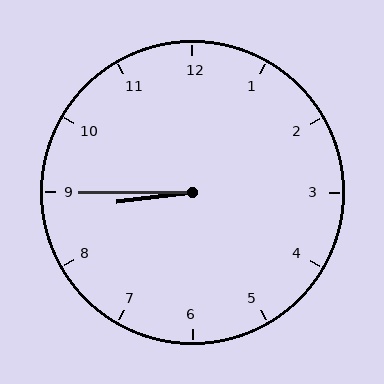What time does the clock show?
8:45.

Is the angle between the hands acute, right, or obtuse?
It is acute.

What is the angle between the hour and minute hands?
Approximately 8 degrees.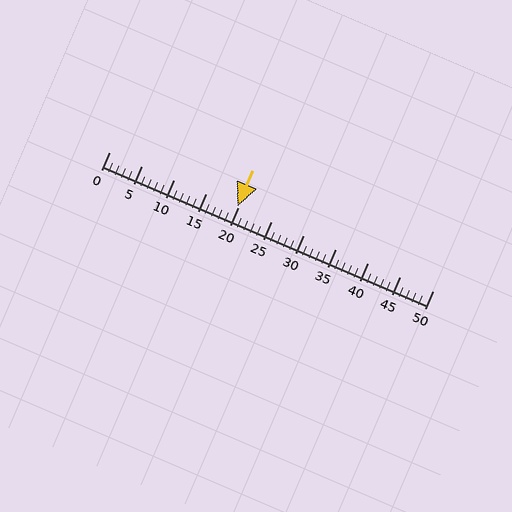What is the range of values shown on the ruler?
The ruler shows values from 0 to 50.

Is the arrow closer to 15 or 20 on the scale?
The arrow is closer to 20.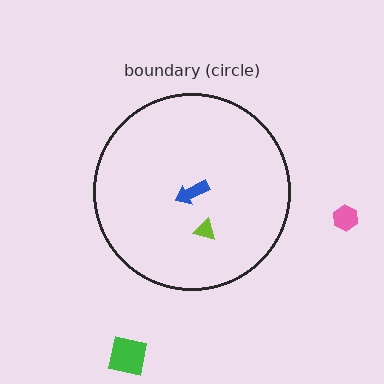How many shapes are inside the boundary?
2 inside, 2 outside.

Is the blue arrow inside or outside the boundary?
Inside.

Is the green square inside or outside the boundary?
Outside.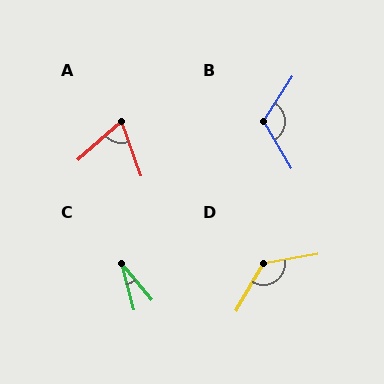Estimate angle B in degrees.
Approximately 116 degrees.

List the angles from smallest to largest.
C (25°), A (68°), B (116°), D (131°).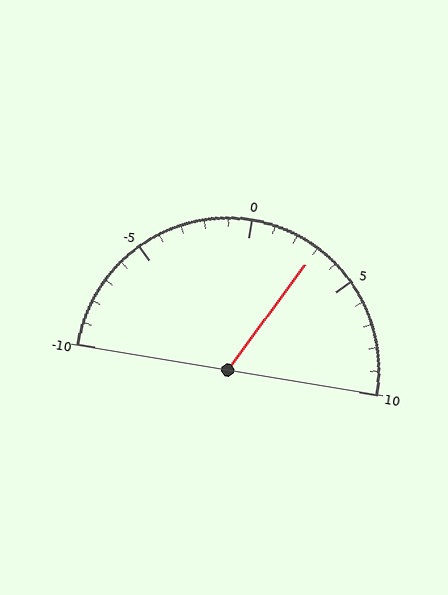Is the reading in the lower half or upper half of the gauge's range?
The reading is in the upper half of the range (-10 to 10).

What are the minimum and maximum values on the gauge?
The gauge ranges from -10 to 10.